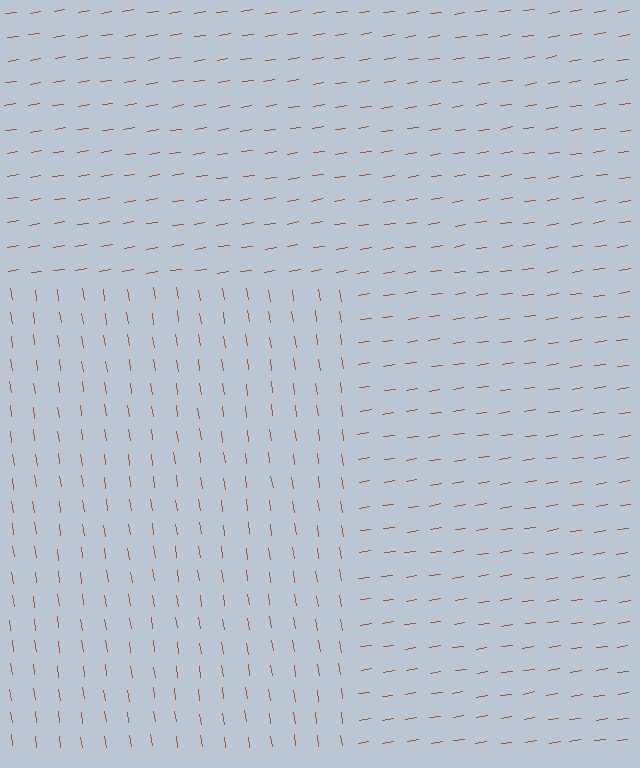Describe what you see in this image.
The image is filled with small brown line segments. A rectangle region in the image has lines oriented differently from the surrounding lines, creating a visible texture boundary.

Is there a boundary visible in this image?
Yes, there is a texture boundary formed by a change in line orientation.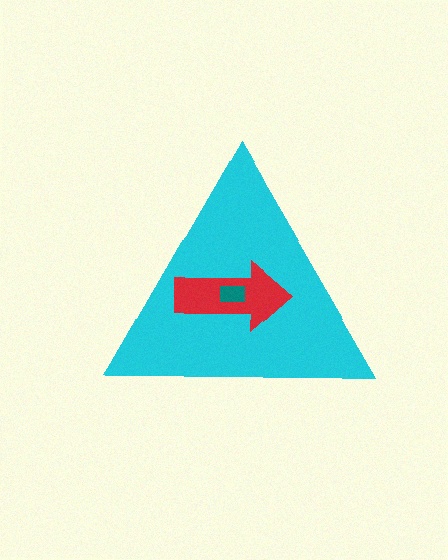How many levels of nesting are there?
3.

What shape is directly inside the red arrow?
The teal rectangle.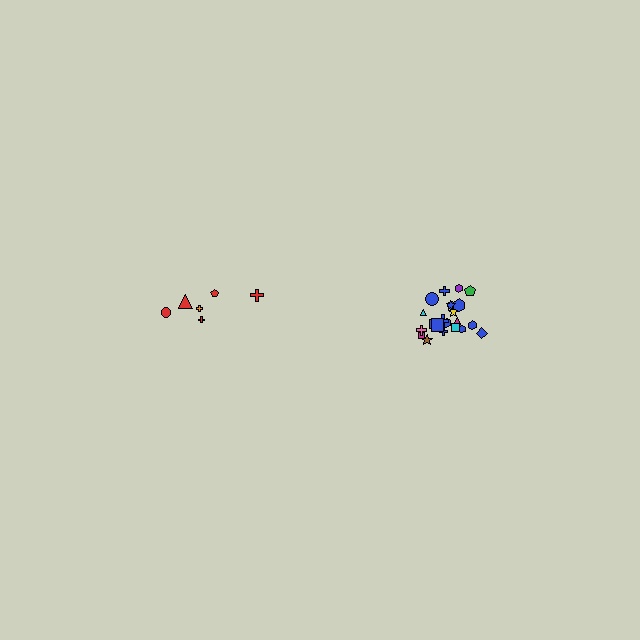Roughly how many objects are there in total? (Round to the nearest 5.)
Roughly 30 objects in total.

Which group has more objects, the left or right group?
The right group.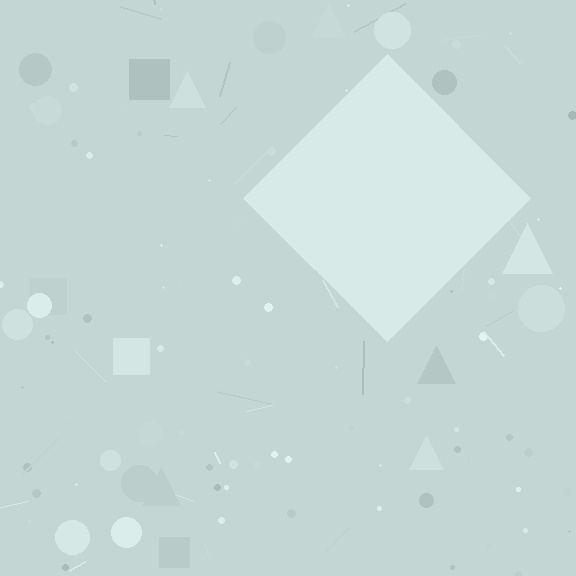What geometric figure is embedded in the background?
A diamond is embedded in the background.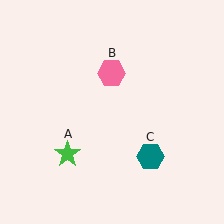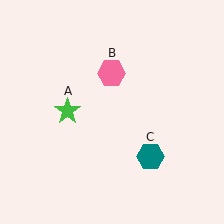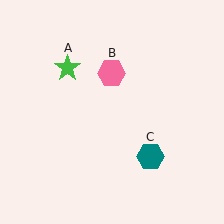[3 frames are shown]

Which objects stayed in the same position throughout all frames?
Pink hexagon (object B) and teal hexagon (object C) remained stationary.